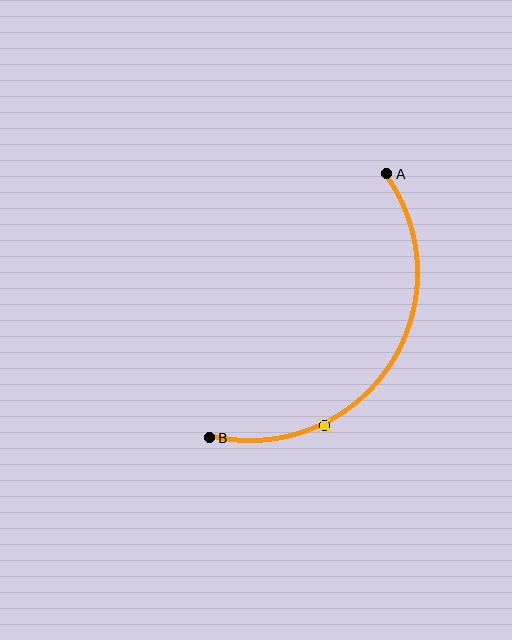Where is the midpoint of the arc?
The arc midpoint is the point on the curve farthest from the straight line joining A and B. It sits below and to the right of that line.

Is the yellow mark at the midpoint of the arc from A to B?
No. The yellow mark lies on the arc but is closer to endpoint B. The arc midpoint would be at the point on the curve equidistant along the arc from both A and B.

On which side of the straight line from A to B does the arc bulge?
The arc bulges below and to the right of the straight line connecting A and B.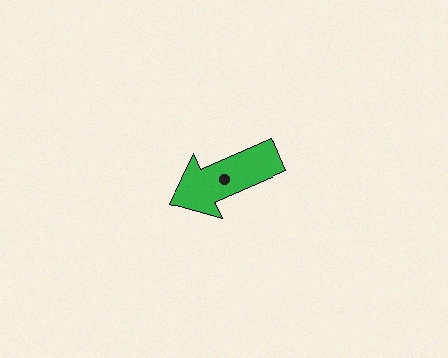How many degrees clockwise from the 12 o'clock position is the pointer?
Approximately 246 degrees.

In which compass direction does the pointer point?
Southwest.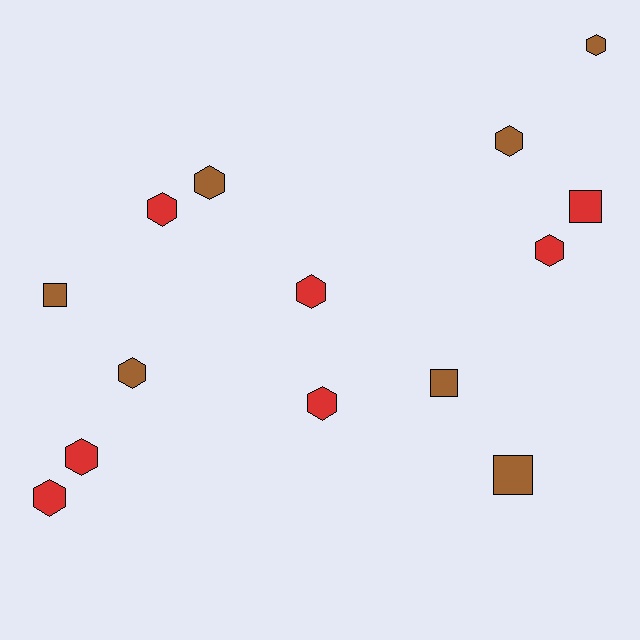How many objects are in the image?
There are 14 objects.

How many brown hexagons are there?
There are 4 brown hexagons.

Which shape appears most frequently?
Hexagon, with 10 objects.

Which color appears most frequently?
Red, with 7 objects.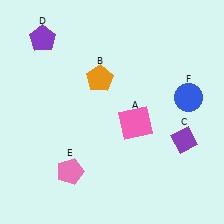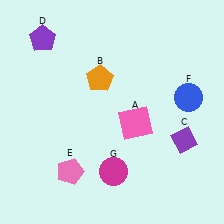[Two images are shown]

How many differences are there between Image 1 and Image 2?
There is 1 difference between the two images.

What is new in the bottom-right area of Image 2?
A magenta circle (G) was added in the bottom-right area of Image 2.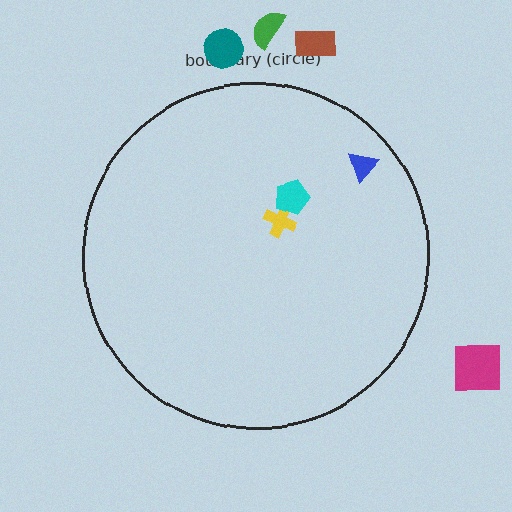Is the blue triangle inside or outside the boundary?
Inside.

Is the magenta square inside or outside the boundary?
Outside.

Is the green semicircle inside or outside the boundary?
Outside.